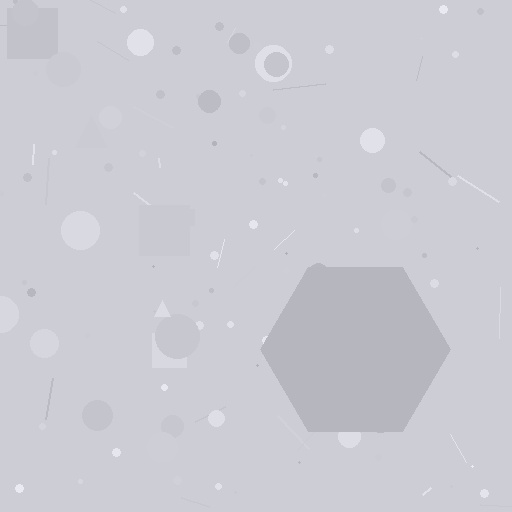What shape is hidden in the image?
A hexagon is hidden in the image.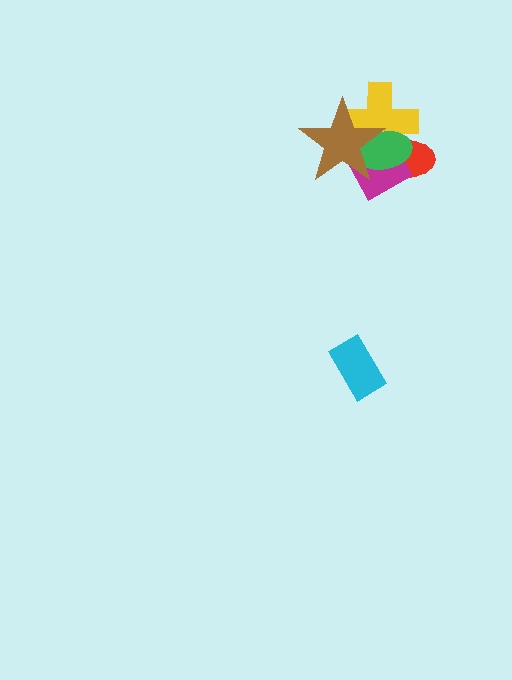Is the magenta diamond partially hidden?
Yes, it is partially covered by another shape.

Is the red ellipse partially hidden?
Yes, it is partially covered by another shape.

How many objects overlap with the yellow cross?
4 objects overlap with the yellow cross.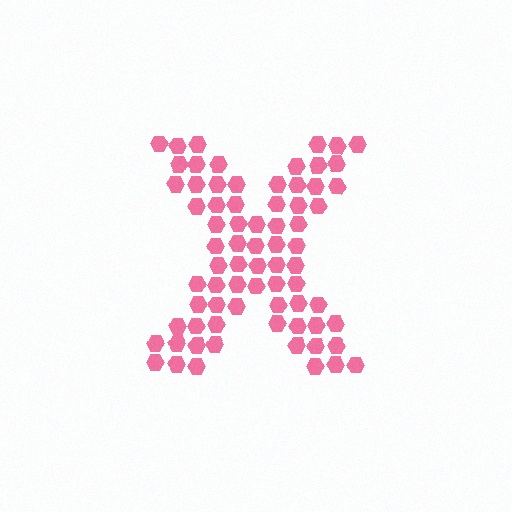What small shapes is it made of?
It is made of small hexagons.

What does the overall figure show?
The overall figure shows the letter X.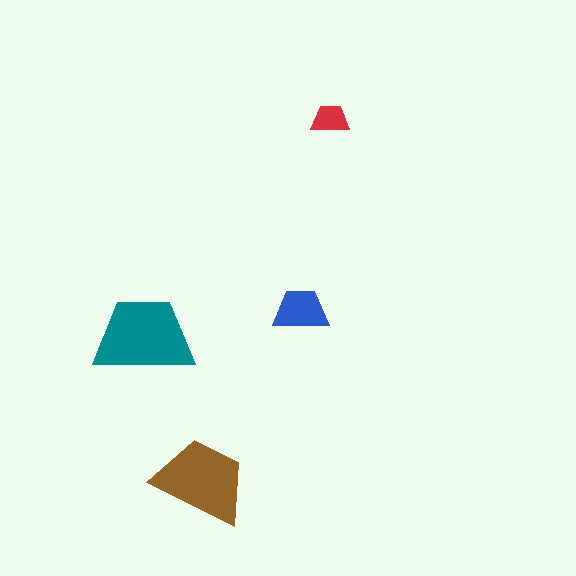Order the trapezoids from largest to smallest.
the teal one, the brown one, the blue one, the red one.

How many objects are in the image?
There are 4 objects in the image.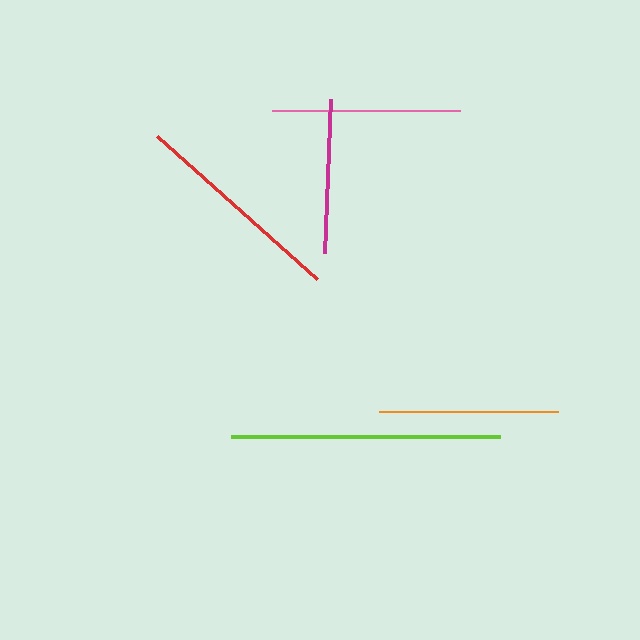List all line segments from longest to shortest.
From longest to shortest: lime, red, pink, orange, magenta.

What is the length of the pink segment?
The pink segment is approximately 187 pixels long.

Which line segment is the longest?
The lime line is the longest at approximately 269 pixels.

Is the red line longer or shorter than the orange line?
The red line is longer than the orange line.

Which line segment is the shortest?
The magenta line is the shortest at approximately 153 pixels.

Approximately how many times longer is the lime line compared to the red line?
The lime line is approximately 1.3 times the length of the red line.